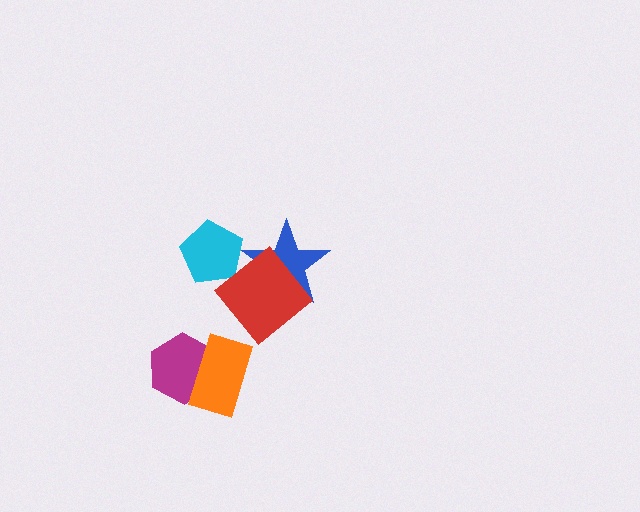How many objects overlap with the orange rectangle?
1 object overlaps with the orange rectangle.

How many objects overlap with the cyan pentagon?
0 objects overlap with the cyan pentagon.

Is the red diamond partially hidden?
No, no other shape covers it.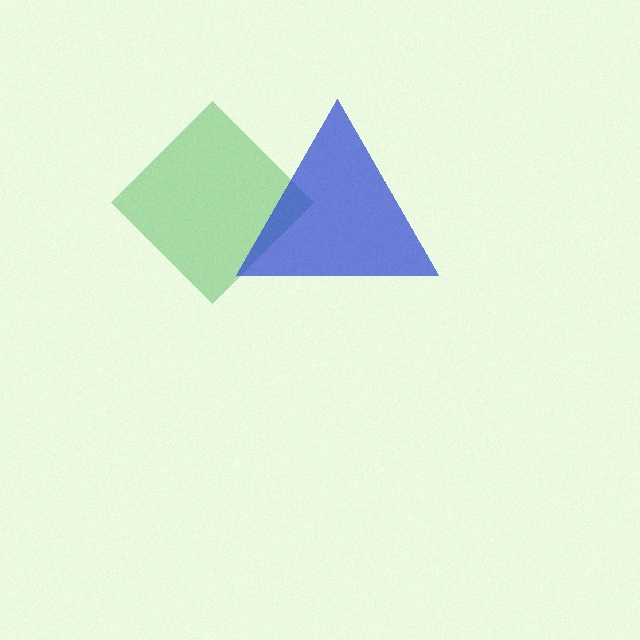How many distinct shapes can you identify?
There are 2 distinct shapes: a green diamond, a blue triangle.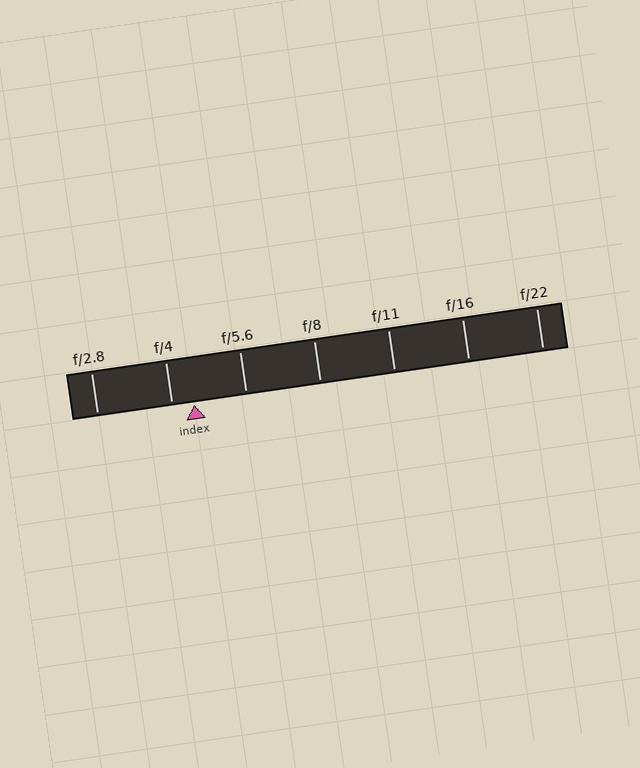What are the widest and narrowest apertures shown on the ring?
The widest aperture shown is f/2.8 and the narrowest is f/22.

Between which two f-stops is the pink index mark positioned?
The index mark is between f/4 and f/5.6.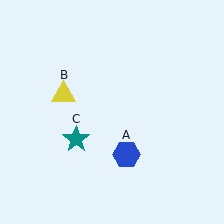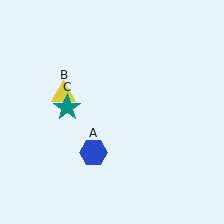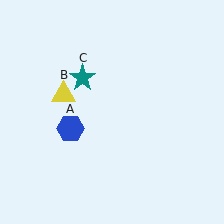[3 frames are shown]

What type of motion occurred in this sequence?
The blue hexagon (object A), teal star (object C) rotated clockwise around the center of the scene.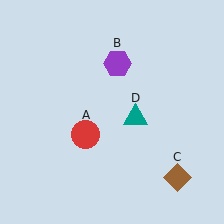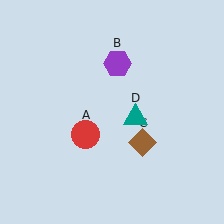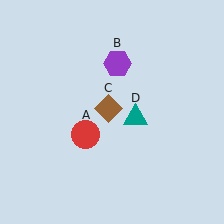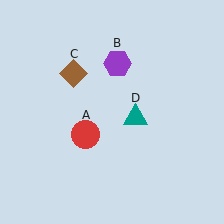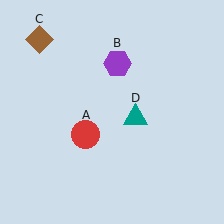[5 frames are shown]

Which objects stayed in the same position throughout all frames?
Red circle (object A) and purple hexagon (object B) and teal triangle (object D) remained stationary.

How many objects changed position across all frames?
1 object changed position: brown diamond (object C).